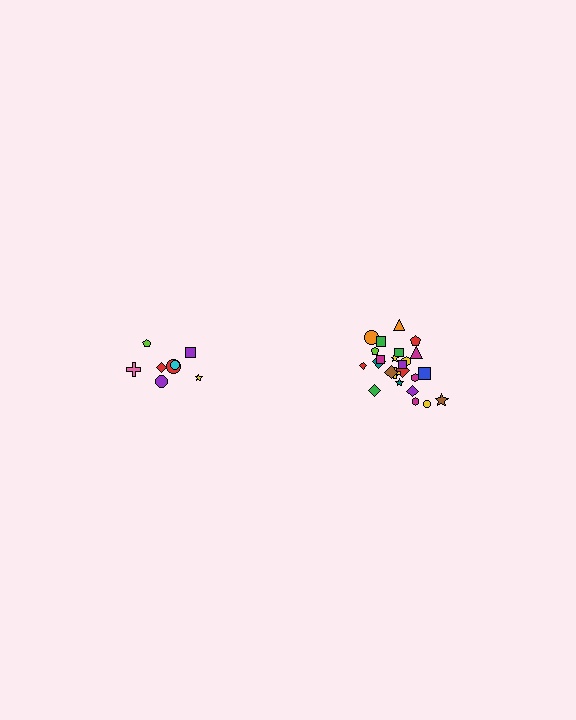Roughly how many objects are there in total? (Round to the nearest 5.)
Roughly 35 objects in total.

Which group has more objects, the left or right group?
The right group.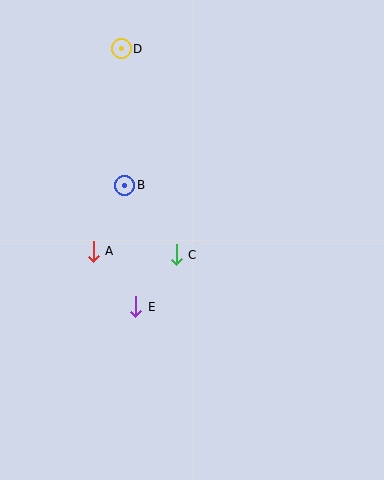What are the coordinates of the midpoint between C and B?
The midpoint between C and B is at (150, 220).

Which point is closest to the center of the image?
Point C at (176, 255) is closest to the center.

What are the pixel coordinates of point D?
Point D is at (121, 49).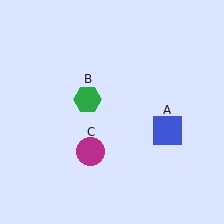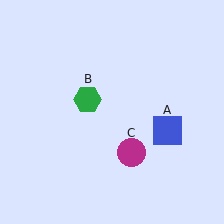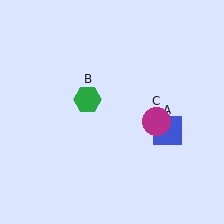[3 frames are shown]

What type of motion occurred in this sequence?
The magenta circle (object C) rotated counterclockwise around the center of the scene.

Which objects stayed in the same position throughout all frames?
Blue square (object A) and green hexagon (object B) remained stationary.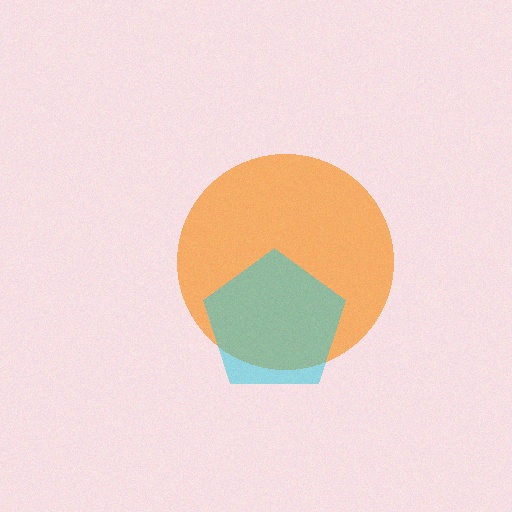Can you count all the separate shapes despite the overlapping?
Yes, there are 2 separate shapes.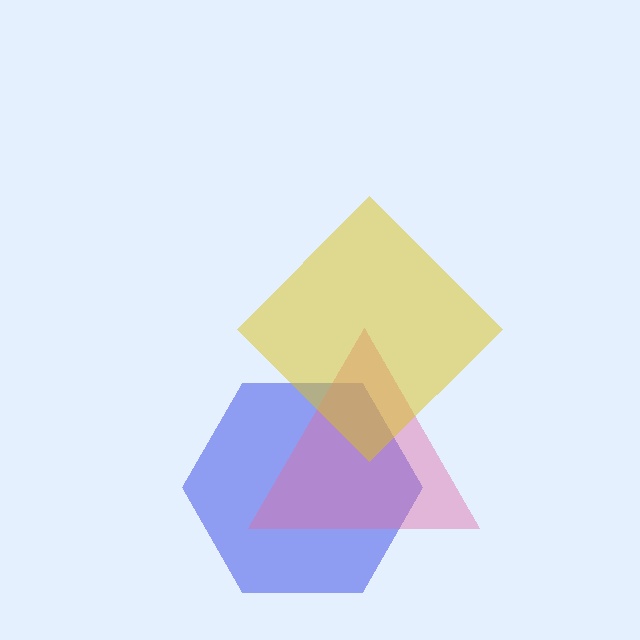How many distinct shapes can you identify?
There are 3 distinct shapes: a blue hexagon, a pink triangle, a yellow diamond.